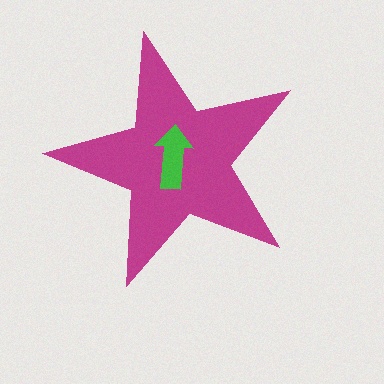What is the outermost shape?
The magenta star.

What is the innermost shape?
The green arrow.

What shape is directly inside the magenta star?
The green arrow.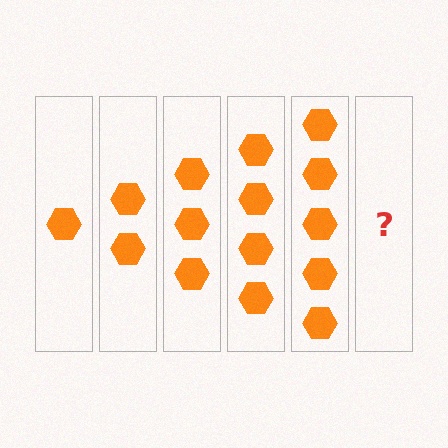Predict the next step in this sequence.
The next step is 6 hexagons.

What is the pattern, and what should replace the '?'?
The pattern is that each step adds one more hexagon. The '?' should be 6 hexagons.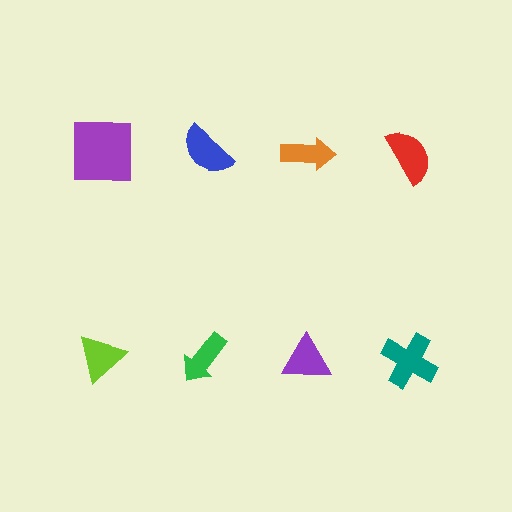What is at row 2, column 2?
A green arrow.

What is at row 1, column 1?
A purple square.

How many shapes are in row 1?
4 shapes.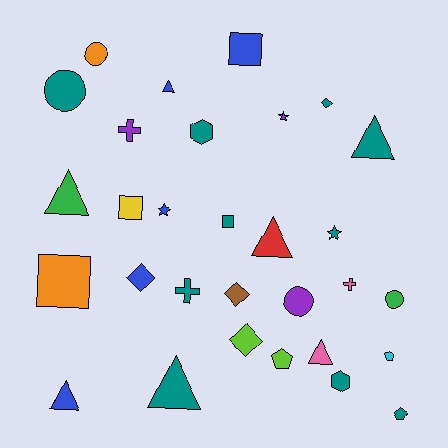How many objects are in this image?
There are 30 objects.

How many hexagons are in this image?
There are 2 hexagons.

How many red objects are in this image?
There is 1 red object.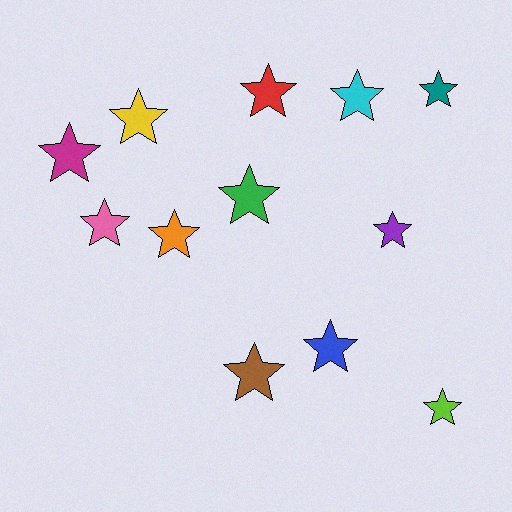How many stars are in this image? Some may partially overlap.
There are 12 stars.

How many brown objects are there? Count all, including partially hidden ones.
There is 1 brown object.